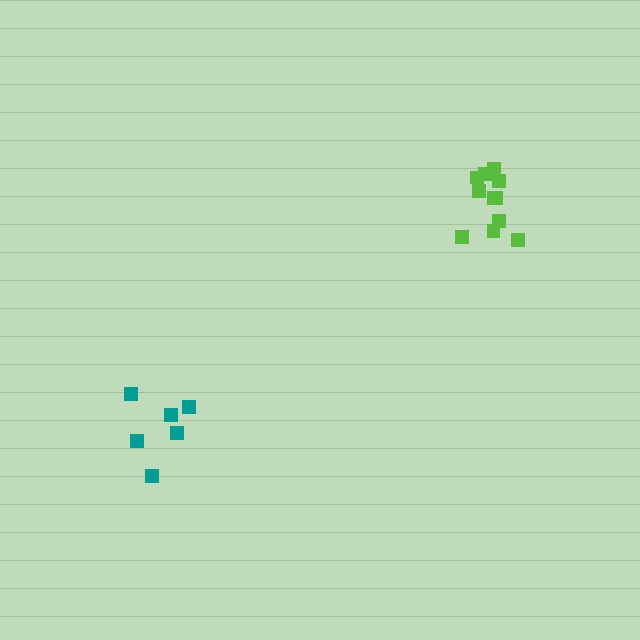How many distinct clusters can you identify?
There are 2 distinct clusters.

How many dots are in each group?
Group 1: 6 dots, Group 2: 11 dots (17 total).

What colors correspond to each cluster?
The clusters are colored: teal, lime.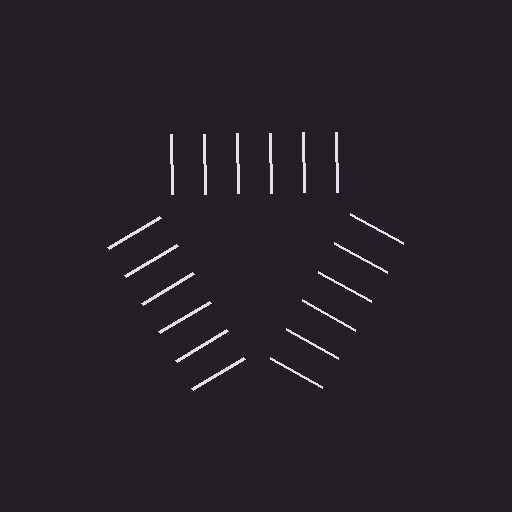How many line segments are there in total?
18 — 6 along each of the 3 edges.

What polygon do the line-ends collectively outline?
An illusory triangle — the line segments terminate on its edges but no continuous stroke is drawn.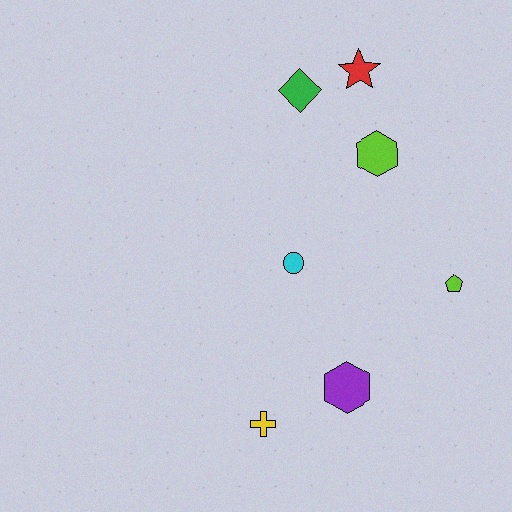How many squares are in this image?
There are no squares.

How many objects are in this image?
There are 7 objects.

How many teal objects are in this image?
There are no teal objects.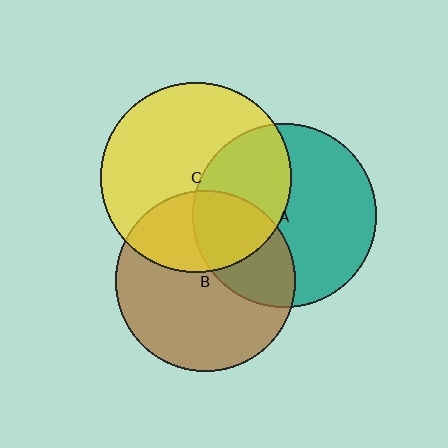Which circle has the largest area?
Circle C (yellow).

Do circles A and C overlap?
Yes.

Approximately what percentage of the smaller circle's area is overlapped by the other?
Approximately 40%.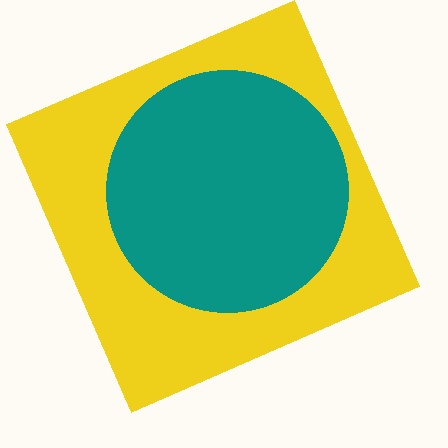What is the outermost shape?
The yellow square.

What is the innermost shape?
The teal circle.